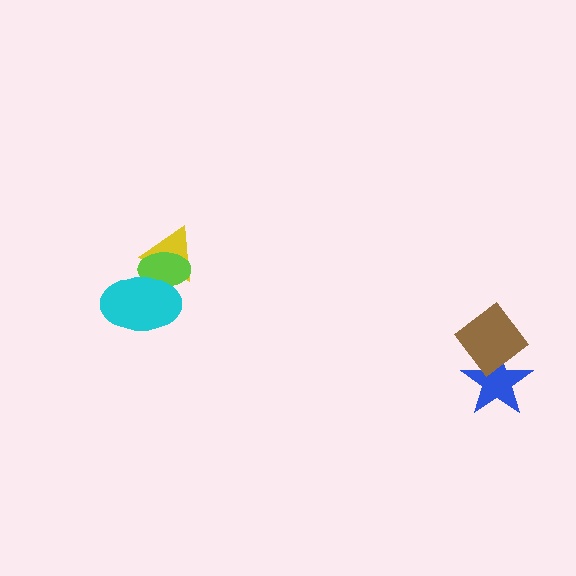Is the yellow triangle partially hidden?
Yes, it is partially covered by another shape.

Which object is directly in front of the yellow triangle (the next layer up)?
The lime ellipse is directly in front of the yellow triangle.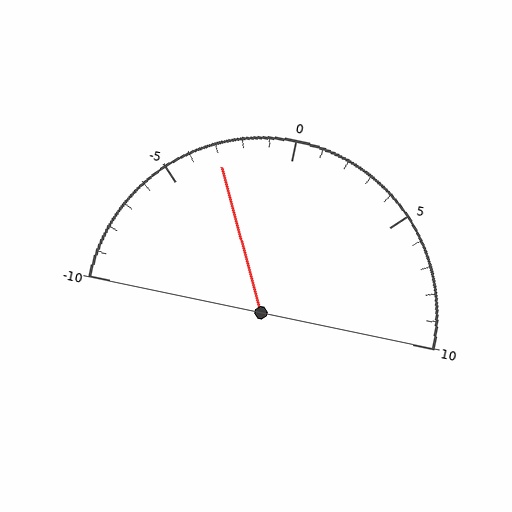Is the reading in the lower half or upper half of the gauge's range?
The reading is in the lower half of the range (-10 to 10).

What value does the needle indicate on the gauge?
The needle indicates approximately -3.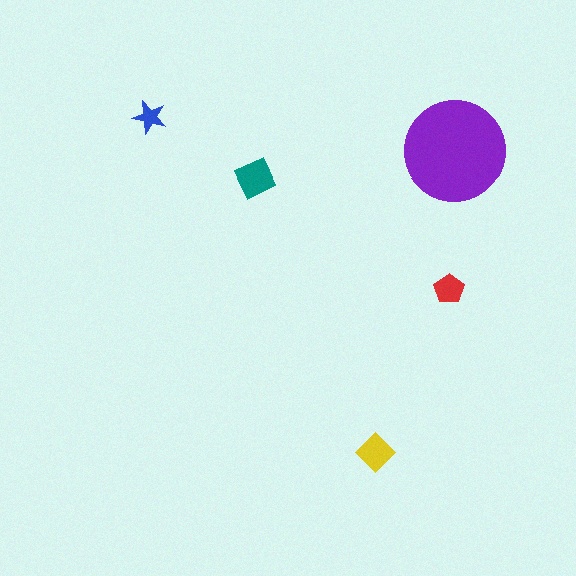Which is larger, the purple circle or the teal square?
The purple circle.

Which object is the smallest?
The blue star.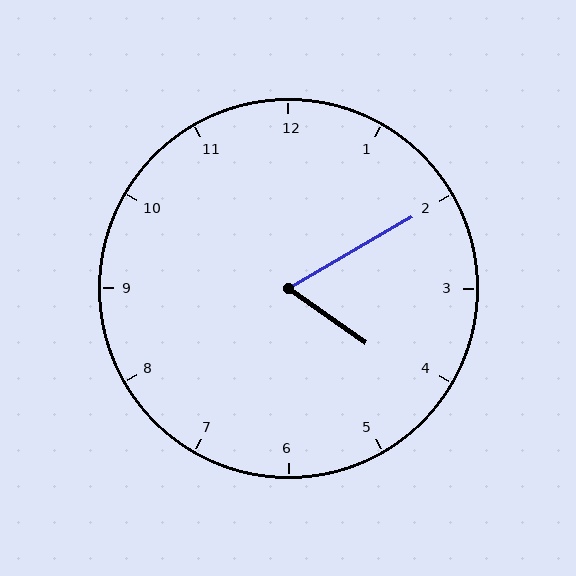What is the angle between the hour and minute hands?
Approximately 65 degrees.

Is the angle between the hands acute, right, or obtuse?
It is acute.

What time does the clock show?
4:10.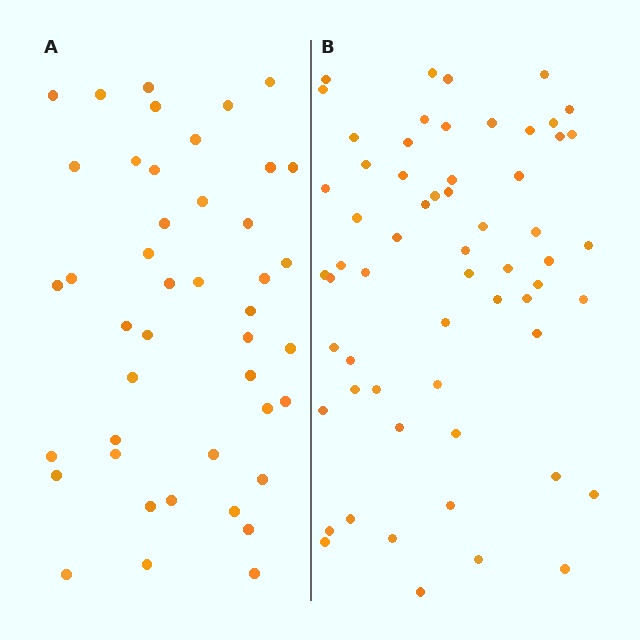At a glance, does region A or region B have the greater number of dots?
Region B (the right region) has more dots.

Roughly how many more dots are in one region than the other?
Region B has approximately 15 more dots than region A.